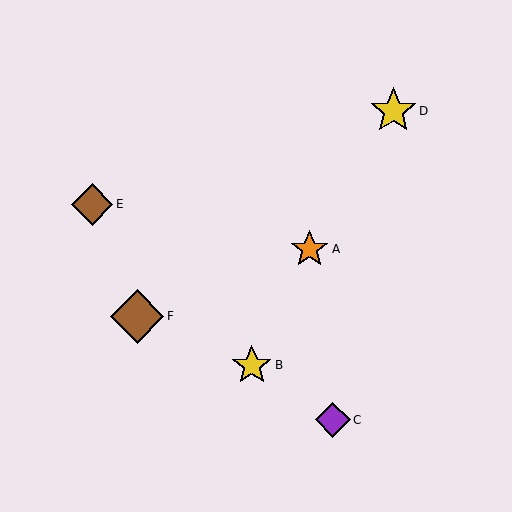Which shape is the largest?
The brown diamond (labeled F) is the largest.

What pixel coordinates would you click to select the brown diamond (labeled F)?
Click at (137, 316) to select the brown diamond F.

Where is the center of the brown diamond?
The center of the brown diamond is at (92, 204).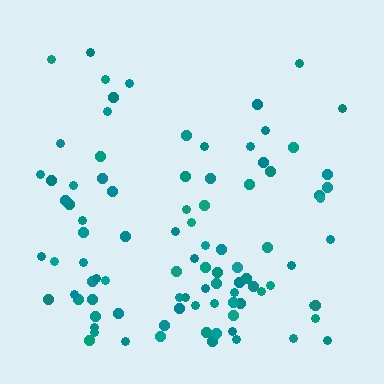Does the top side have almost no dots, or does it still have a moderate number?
Still a moderate number, just noticeably fewer than the bottom.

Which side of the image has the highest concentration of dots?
The bottom.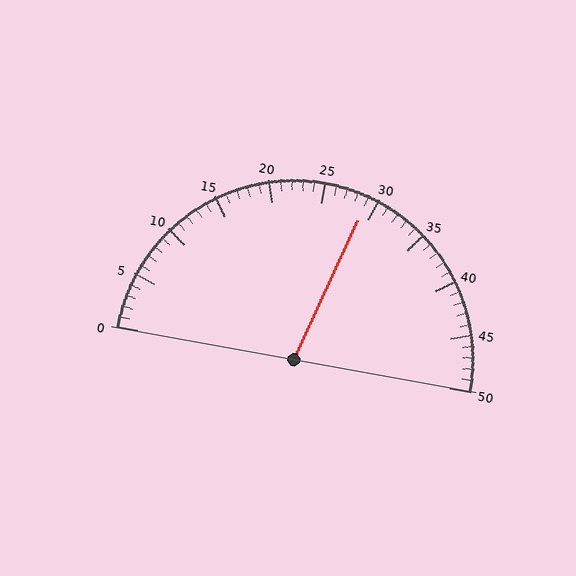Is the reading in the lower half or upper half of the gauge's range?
The reading is in the upper half of the range (0 to 50).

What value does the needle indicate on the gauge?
The needle indicates approximately 29.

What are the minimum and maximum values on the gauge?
The gauge ranges from 0 to 50.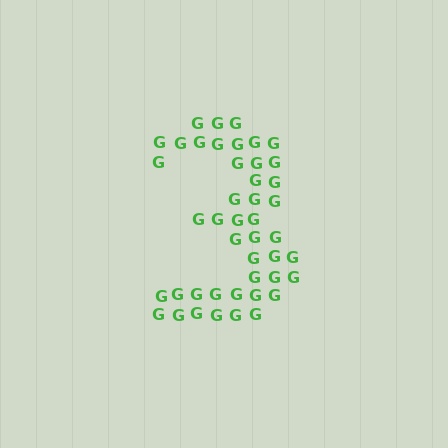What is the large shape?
The large shape is the digit 3.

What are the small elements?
The small elements are letter G's.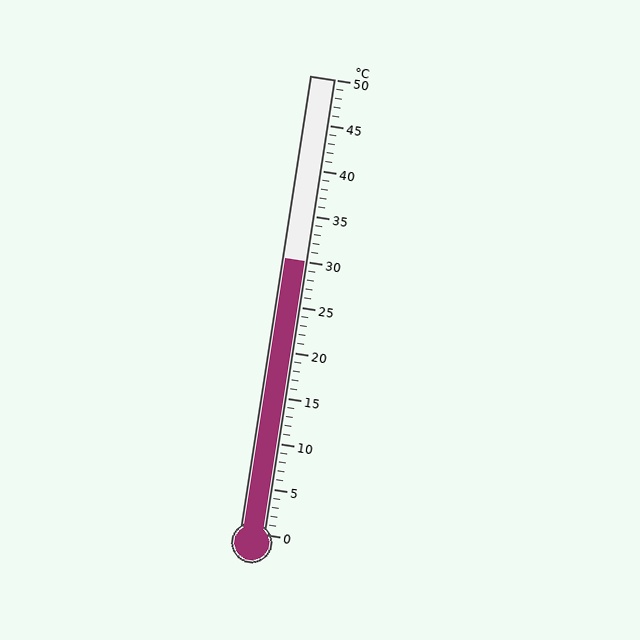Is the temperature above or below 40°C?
The temperature is below 40°C.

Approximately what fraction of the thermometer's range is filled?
The thermometer is filled to approximately 60% of its range.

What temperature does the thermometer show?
The thermometer shows approximately 30°C.